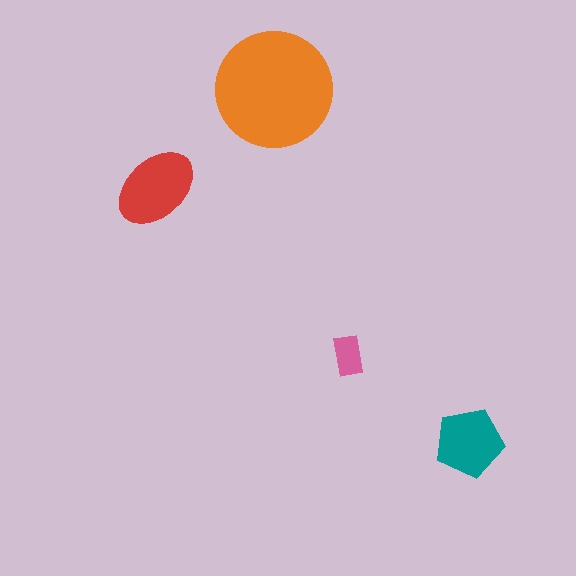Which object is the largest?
The orange circle.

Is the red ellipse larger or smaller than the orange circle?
Smaller.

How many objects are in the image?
There are 4 objects in the image.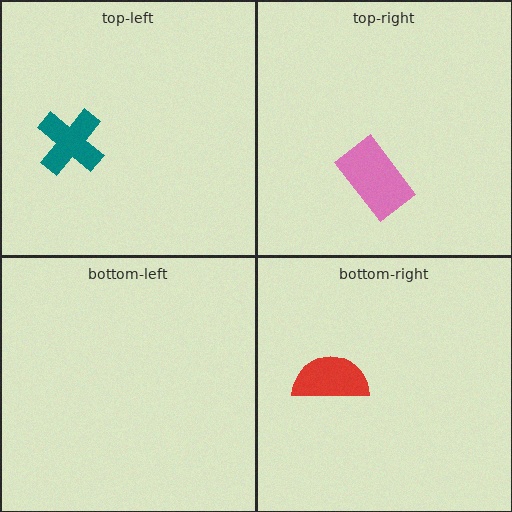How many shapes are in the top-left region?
1.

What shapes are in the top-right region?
The pink rectangle.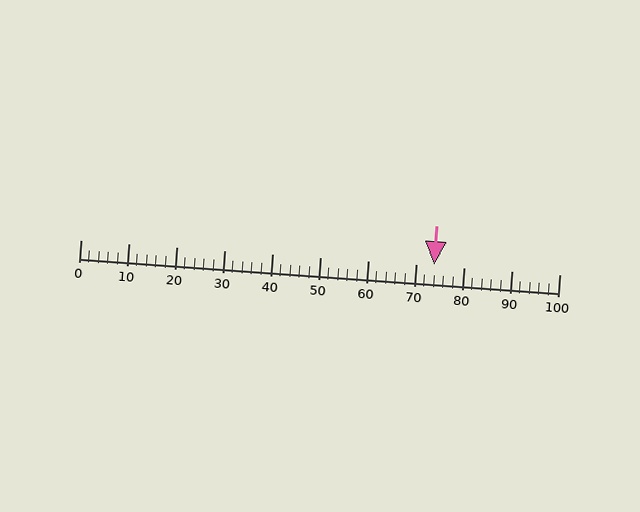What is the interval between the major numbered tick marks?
The major tick marks are spaced 10 units apart.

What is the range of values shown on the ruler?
The ruler shows values from 0 to 100.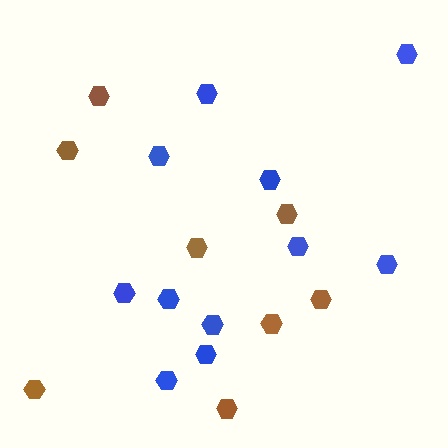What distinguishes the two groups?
There are 2 groups: one group of blue hexagons (11) and one group of brown hexagons (8).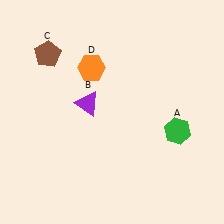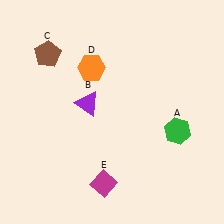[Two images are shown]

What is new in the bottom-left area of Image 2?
A magenta diamond (E) was added in the bottom-left area of Image 2.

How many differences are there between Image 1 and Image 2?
There is 1 difference between the two images.